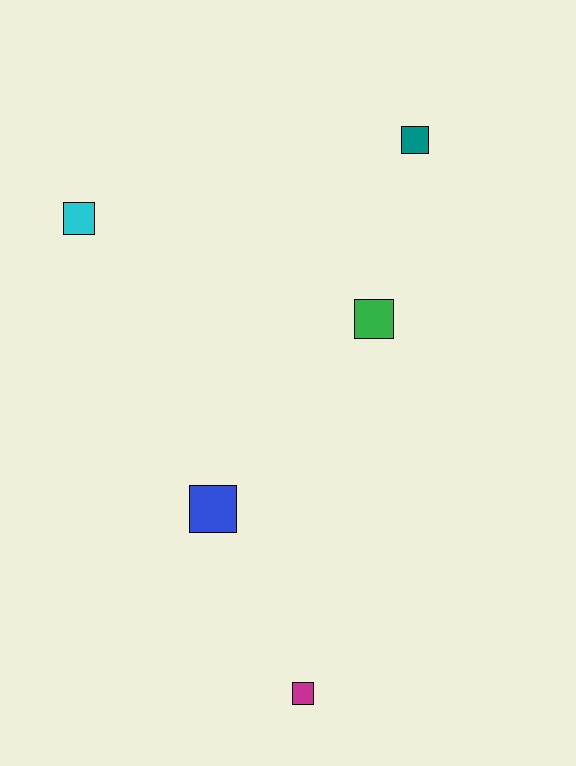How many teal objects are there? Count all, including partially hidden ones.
There is 1 teal object.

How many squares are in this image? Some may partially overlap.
There are 5 squares.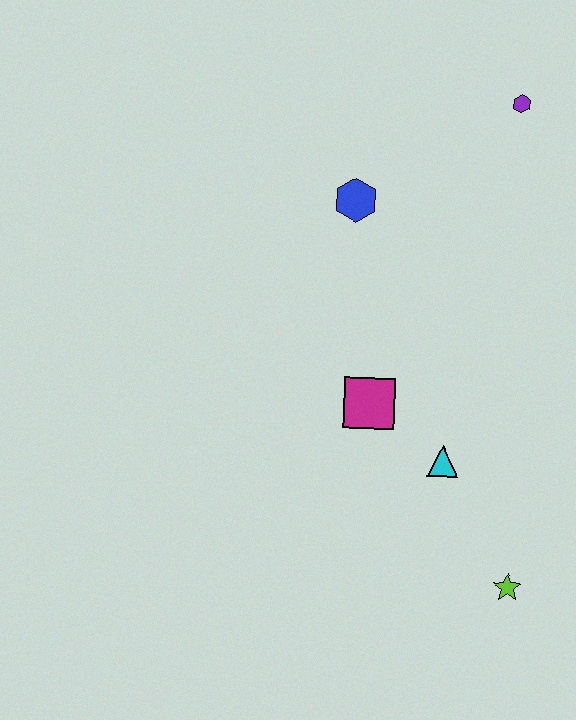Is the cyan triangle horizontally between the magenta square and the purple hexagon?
Yes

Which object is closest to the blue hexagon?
The purple hexagon is closest to the blue hexagon.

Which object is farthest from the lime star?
The purple hexagon is farthest from the lime star.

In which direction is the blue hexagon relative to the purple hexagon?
The blue hexagon is to the left of the purple hexagon.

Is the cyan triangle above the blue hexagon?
No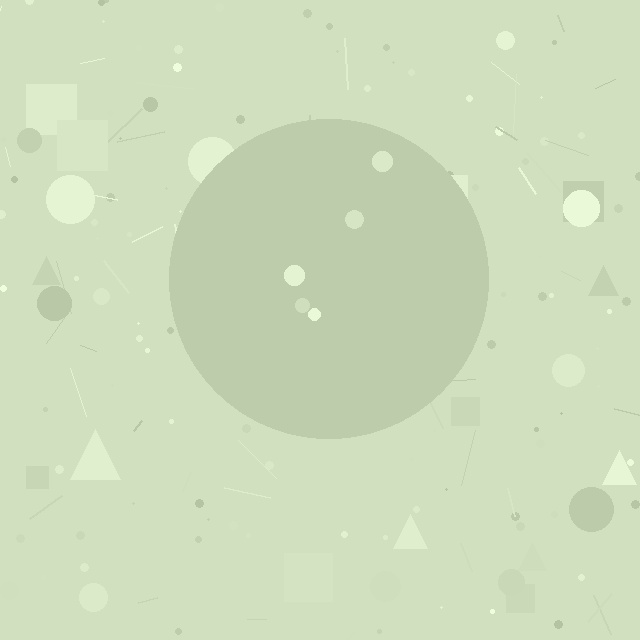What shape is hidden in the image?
A circle is hidden in the image.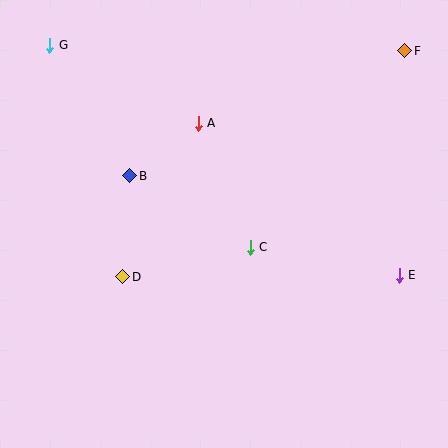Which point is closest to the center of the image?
Point C at (250, 247) is closest to the center.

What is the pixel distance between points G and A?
The distance between G and A is 168 pixels.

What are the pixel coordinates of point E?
Point E is at (399, 275).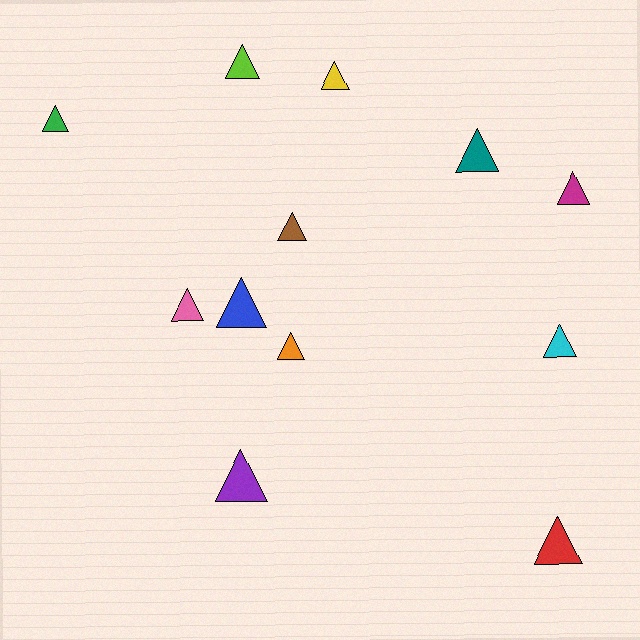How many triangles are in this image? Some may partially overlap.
There are 12 triangles.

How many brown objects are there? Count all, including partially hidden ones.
There is 1 brown object.